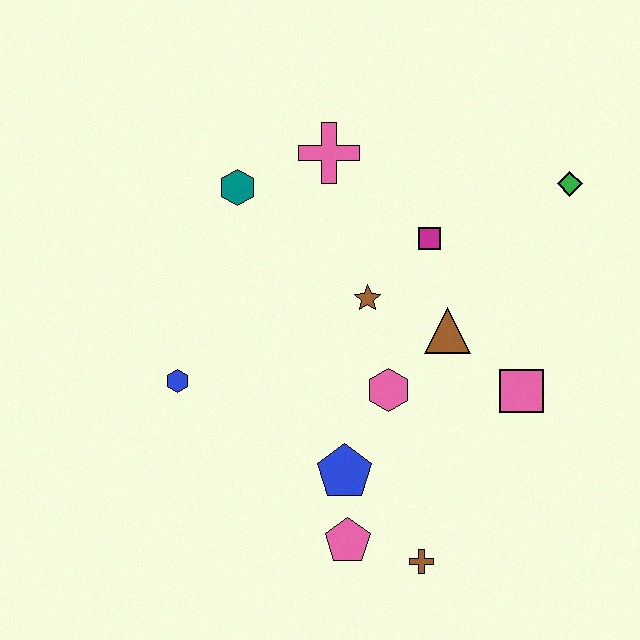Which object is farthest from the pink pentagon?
The green diamond is farthest from the pink pentagon.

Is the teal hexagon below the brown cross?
No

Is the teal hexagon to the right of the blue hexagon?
Yes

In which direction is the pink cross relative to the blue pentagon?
The pink cross is above the blue pentagon.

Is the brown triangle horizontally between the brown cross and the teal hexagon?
No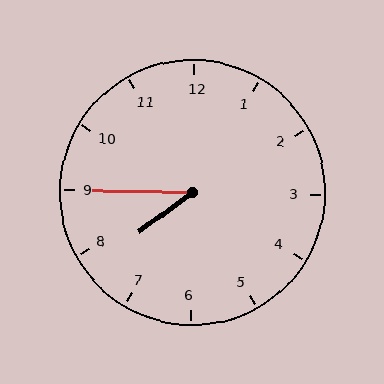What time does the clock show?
7:45.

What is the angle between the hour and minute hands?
Approximately 38 degrees.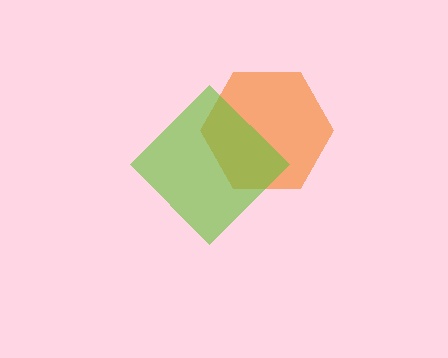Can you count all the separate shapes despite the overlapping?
Yes, there are 2 separate shapes.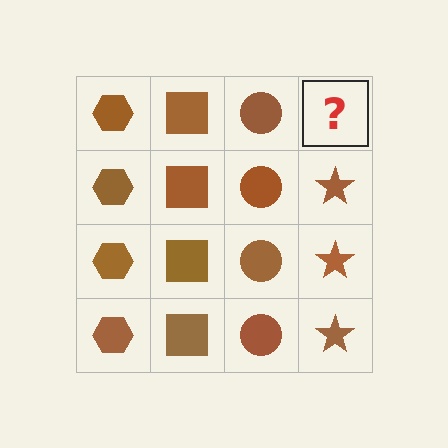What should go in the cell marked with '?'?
The missing cell should contain a brown star.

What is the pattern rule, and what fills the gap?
The rule is that each column has a consistent shape. The gap should be filled with a brown star.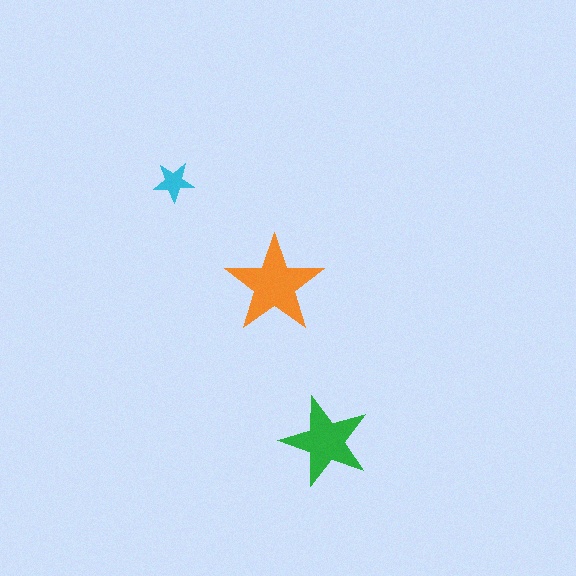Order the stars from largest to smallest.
the orange one, the green one, the cyan one.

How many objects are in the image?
There are 3 objects in the image.